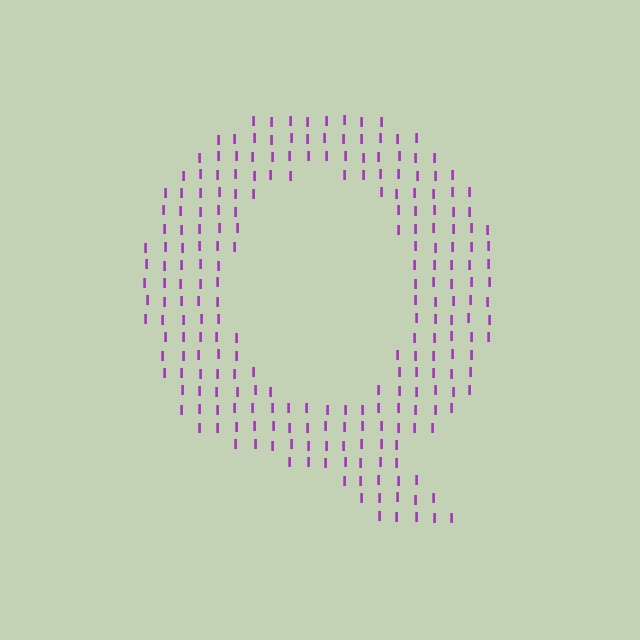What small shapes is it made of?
It is made of small letter I's.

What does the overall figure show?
The overall figure shows the letter Q.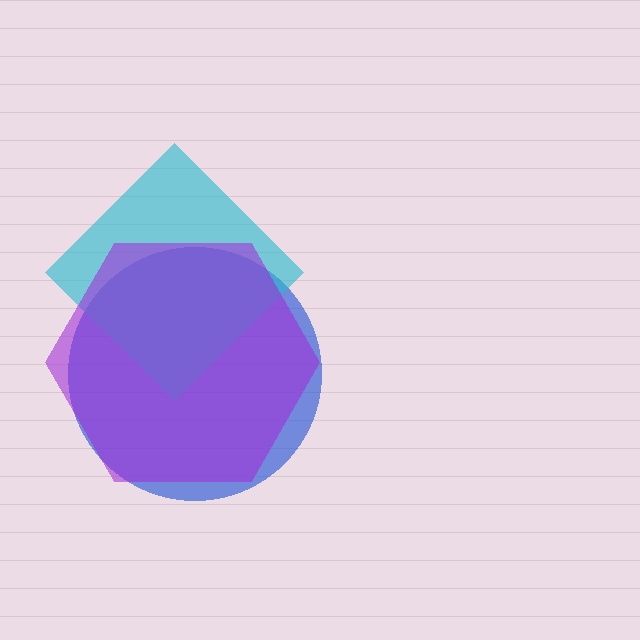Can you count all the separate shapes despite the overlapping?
Yes, there are 3 separate shapes.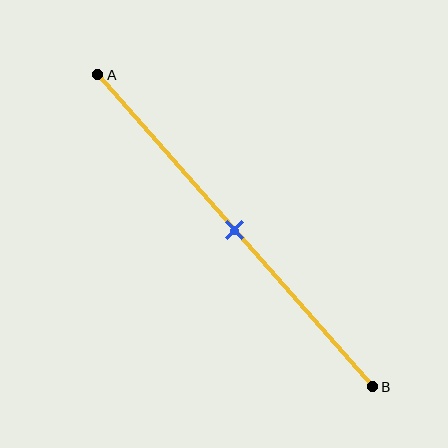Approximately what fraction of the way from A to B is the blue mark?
The blue mark is approximately 50% of the way from A to B.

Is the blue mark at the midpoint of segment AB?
Yes, the mark is approximately at the midpoint.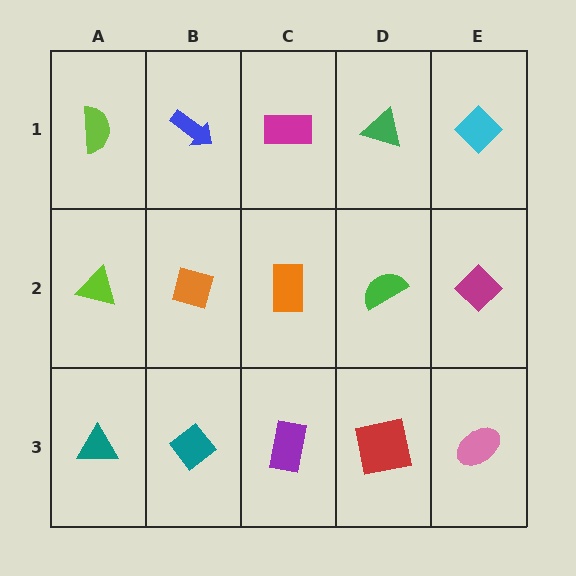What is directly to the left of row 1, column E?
A green triangle.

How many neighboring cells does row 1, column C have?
3.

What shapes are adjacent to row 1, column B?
An orange diamond (row 2, column B), a lime semicircle (row 1, column A), a magenta rectangle (row 1, column C).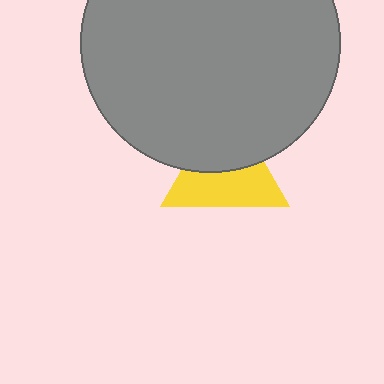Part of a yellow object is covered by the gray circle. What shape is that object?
It is a triangle.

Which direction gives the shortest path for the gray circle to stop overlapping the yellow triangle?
Moving up gives the shortest separation.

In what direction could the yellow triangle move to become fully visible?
The yellow triangle could move down. That would shift it out from behind the gray circle entirely.